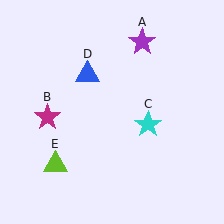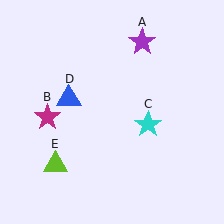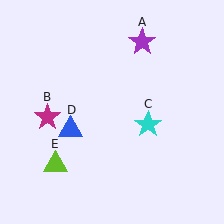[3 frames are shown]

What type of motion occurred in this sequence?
The blue triangle (object D) rotated counterclockwise around the center of the scene.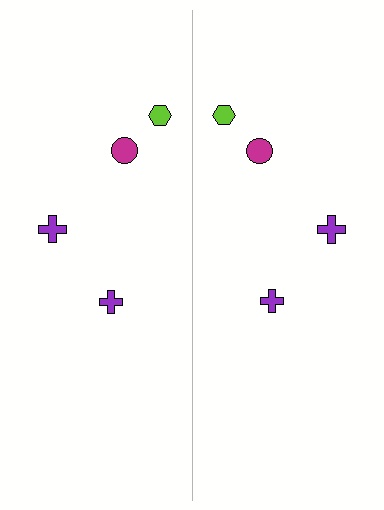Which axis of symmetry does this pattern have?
The pattern has a vertical axis of symmetry running through the center of the image.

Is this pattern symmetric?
Yes, this pattern has bilateral (reflection) symmetry.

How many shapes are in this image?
There are 8 shapes in this image.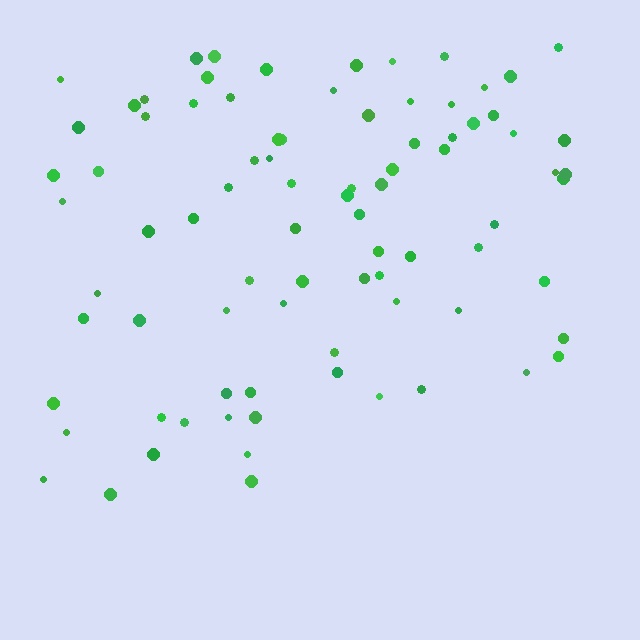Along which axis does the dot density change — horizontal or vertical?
Vertical.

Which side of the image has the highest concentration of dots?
The top.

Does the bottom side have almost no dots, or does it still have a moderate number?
Still a moderate number, just noticeably fewer than the top.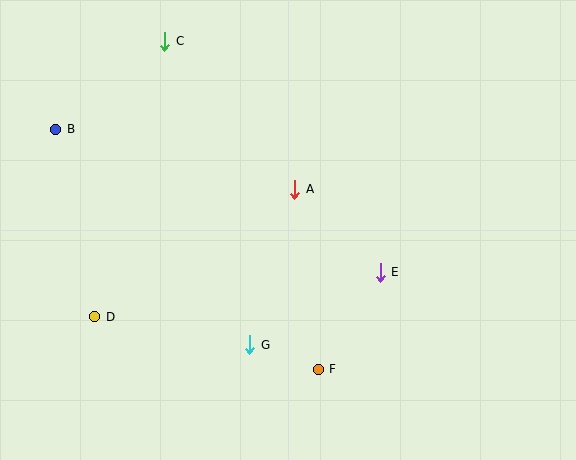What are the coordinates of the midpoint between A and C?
The midpoint between A and C is at (230, 115).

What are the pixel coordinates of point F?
Point F is at (318, 369).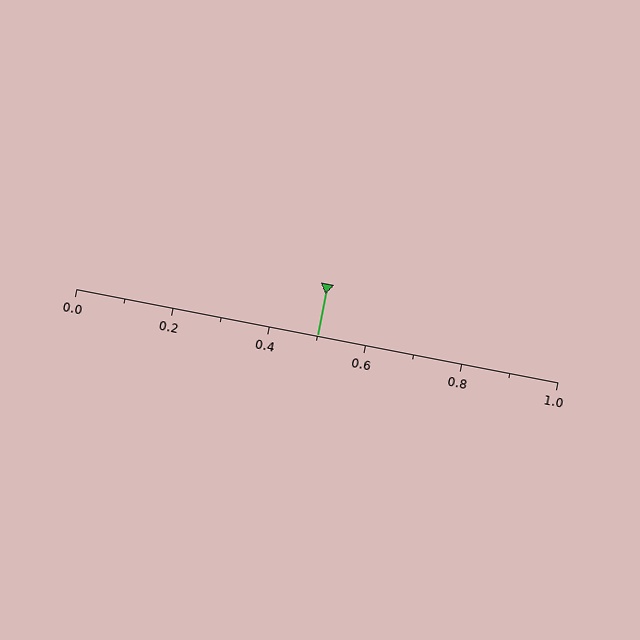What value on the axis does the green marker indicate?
The marker indicates approximately 0.5.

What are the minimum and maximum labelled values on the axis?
The axis runs from 0.0 to 1.0.